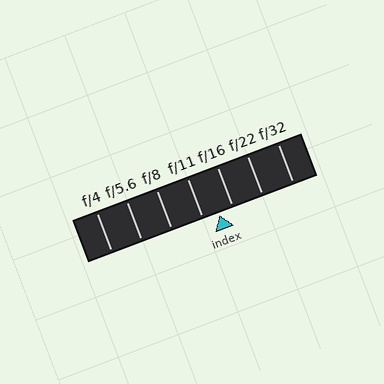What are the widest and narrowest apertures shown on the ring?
The widest aperture shown is f/4 and the narrowest is f/32.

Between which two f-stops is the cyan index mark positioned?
The index mark is between f/11 and f/16.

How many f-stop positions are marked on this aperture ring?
There are 7 f-stop positions marked.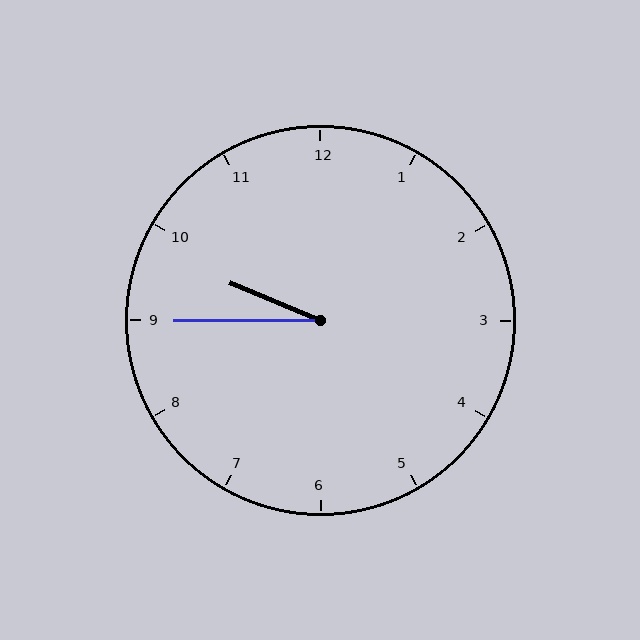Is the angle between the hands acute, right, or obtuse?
It is acute.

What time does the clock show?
9:45.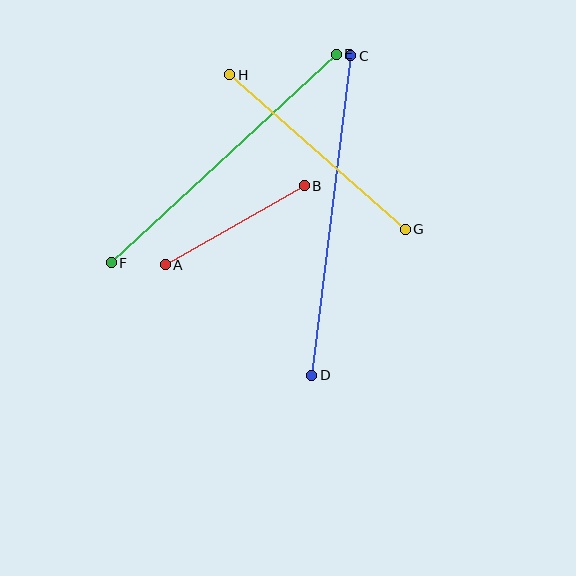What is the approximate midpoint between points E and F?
The midpoint is at approximately (224, 159) pixels.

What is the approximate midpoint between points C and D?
The midpoint is at approximately (331, 215) pixels.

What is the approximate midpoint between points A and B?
The midpoint is at approximately (235, 225) pixels.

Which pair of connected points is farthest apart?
Points C and D are farthest apart.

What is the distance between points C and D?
The distance is approximately 322 pixels.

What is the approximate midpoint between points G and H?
The midpoint is at approximately (317, 152) pixels.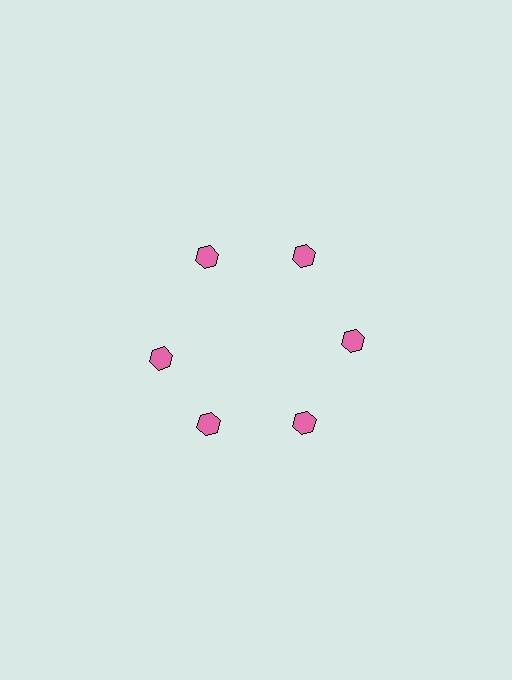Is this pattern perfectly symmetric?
No. The 6 pink hexagons are arranged in a ring, but one element near the 9 o'clock position is rotated out of alignment along the ring, breaking the 6-fold rotational symmetry.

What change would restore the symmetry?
The symmetry would be restored by rotating it back into even spacing with its neighbors so that all 6 hexagons sit at equal angles and equal distance from the center.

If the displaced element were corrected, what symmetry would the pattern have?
It would have 6-fold rotational symmetry — the pattern would map onto itself every 60 degrees.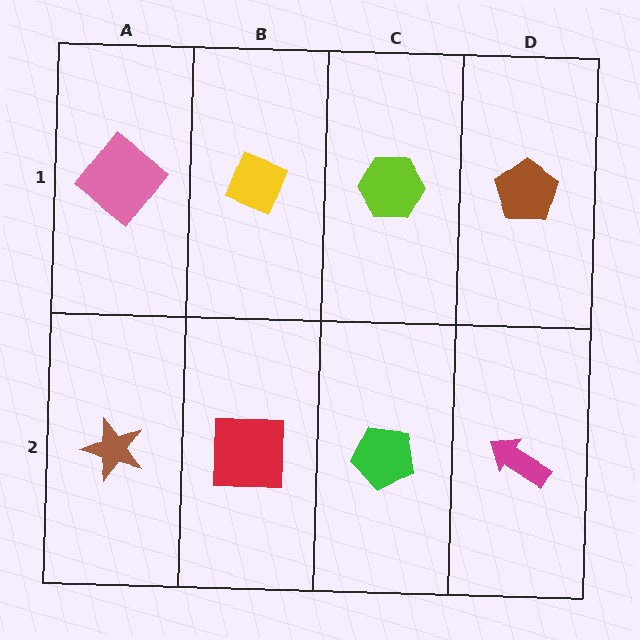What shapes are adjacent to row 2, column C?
A lime hexagon (row 1, column C), a red square (row 2, column B), a magenta arrow (row 2, column D).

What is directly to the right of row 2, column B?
A green pentagon.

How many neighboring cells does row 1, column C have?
3.